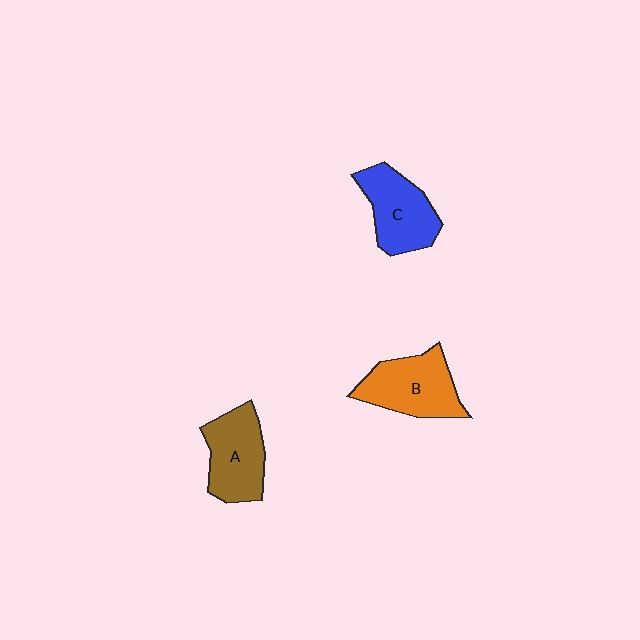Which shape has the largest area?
Shape B (orange).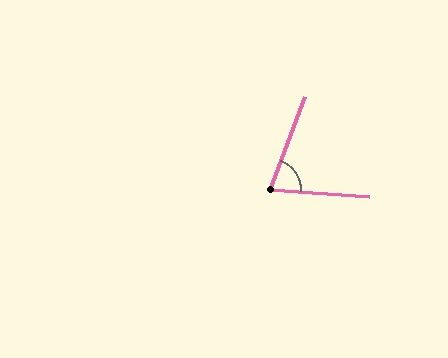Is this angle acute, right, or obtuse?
It is acute.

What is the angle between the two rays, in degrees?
Approximately 73 degrees.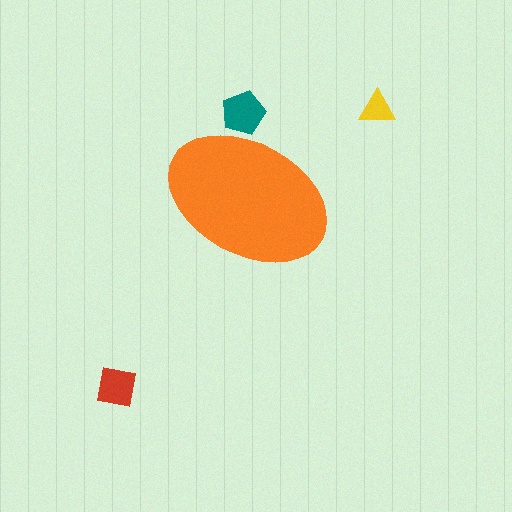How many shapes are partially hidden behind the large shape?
1 shape is partially hidden.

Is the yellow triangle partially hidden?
No, the yellow triangle is fully visible.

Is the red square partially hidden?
No, the red square is fully visible.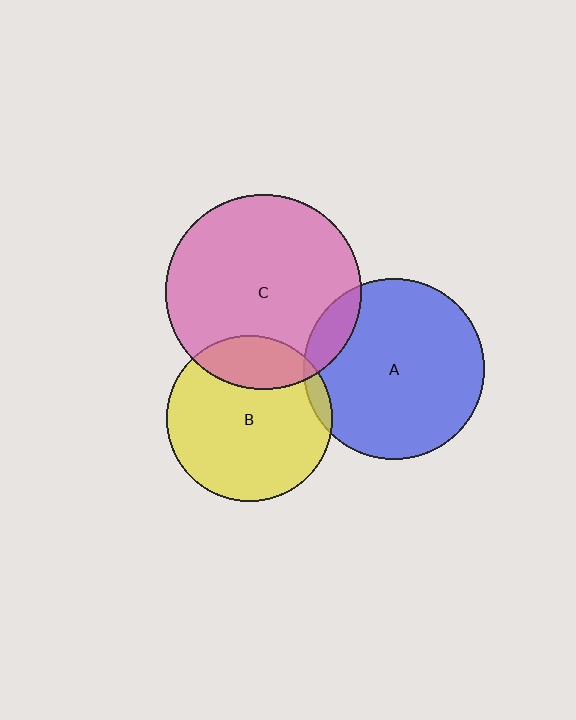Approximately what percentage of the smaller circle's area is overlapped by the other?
Approximately 20%.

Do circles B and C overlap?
Yes.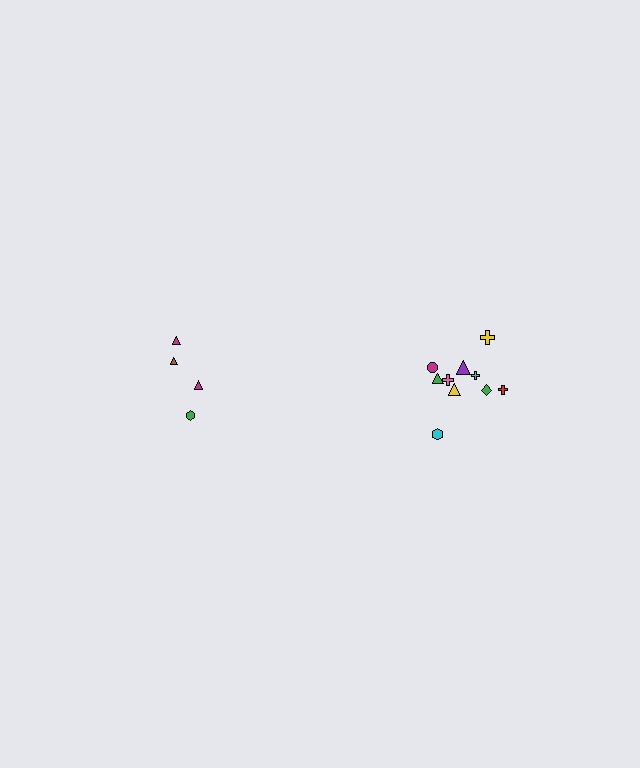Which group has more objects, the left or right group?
The right group.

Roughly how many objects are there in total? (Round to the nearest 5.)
Roughly 15 objects in total.